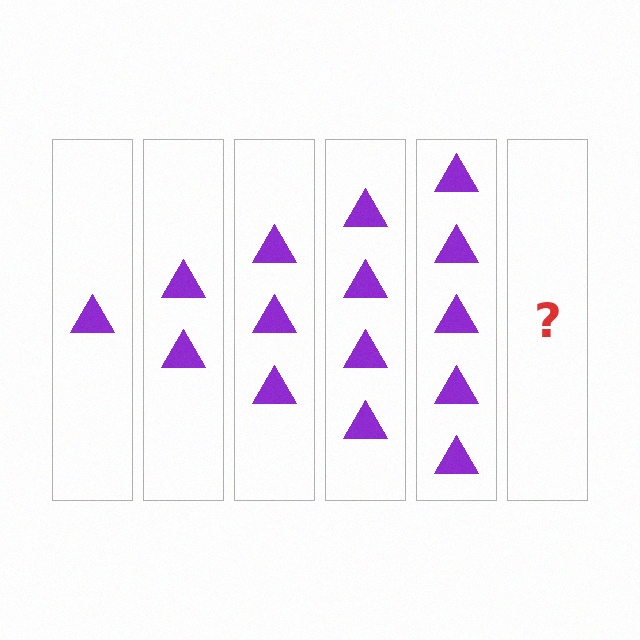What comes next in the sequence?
The next element should be 6 triangles.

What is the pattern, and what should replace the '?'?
The pattern is that each step adds one more triangle. The '?' should be 6 triangles.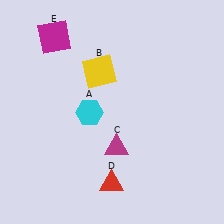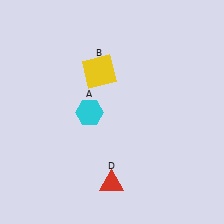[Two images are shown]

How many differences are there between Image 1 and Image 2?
There are 2 differences between the two images.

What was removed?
The magenta triangle (C), the magenta square (E) were removed in Image 2.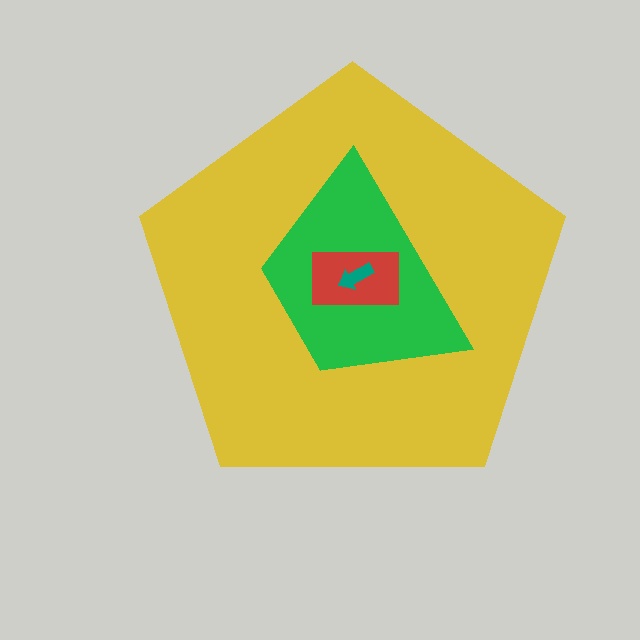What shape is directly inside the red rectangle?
The teal arrow.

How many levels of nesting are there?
4.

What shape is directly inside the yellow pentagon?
The green trapezoid.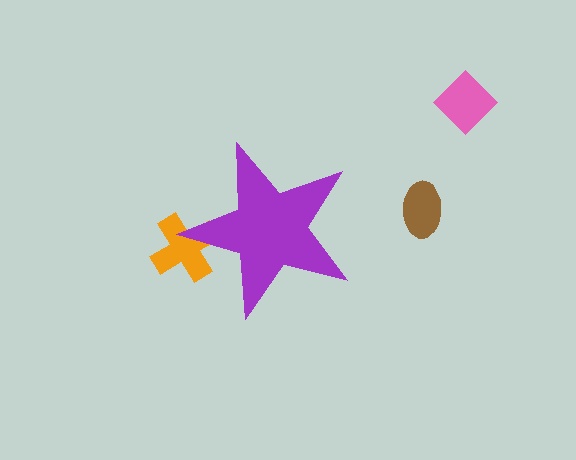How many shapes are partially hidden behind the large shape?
1 shape is partially hidden.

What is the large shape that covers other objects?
A purple star.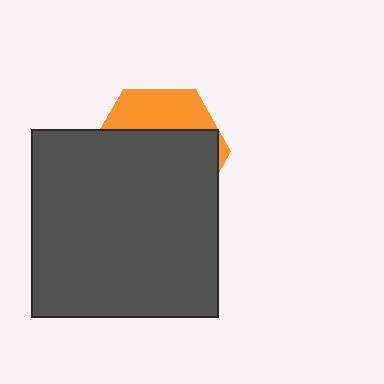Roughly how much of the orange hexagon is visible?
A small part of it is visible (roughly 30%).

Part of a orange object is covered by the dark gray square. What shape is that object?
It is a hexagon.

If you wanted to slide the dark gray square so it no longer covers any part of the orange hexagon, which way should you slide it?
Slide it down — that is the most direct way to separate the two shapes.